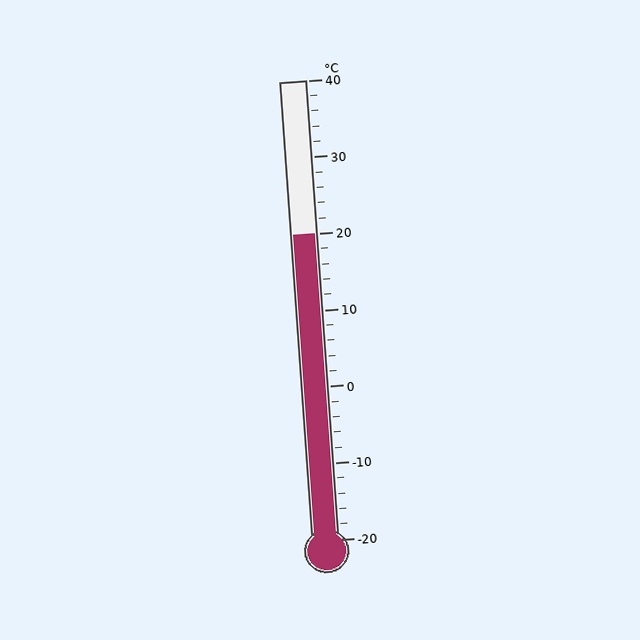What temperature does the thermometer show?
The thermometer shows approximately 20°C.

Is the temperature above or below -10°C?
The temperature is above -10°C.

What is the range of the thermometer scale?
The thermometer scale ranges from -20°C to 40°C.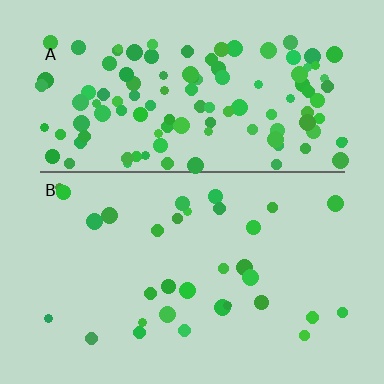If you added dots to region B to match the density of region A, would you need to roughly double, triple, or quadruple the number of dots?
Approximately quadruple.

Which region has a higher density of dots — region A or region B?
A (the top).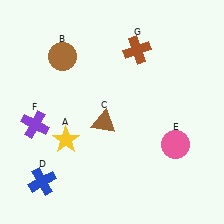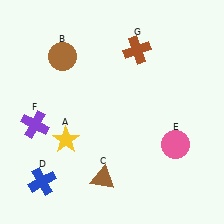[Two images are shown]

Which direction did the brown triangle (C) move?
The brown triangle (C) moved down.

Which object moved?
The brown triangle (C) moved down.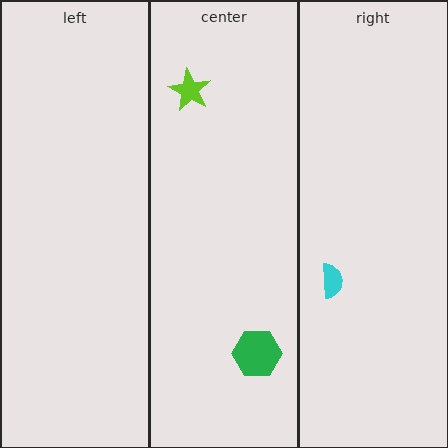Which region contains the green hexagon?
The center region.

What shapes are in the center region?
The lime star, the green hexagon.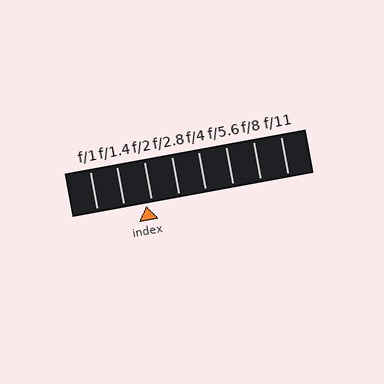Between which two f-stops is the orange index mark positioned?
The index mark is between f/1.4 and f/2.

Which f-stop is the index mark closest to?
The index mark is closest to f/2.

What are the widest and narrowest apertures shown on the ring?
The widest aperture shown is f/1 and the narrowest is f/11.